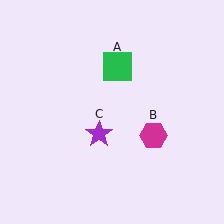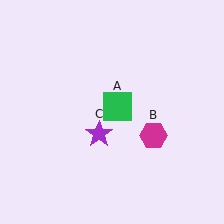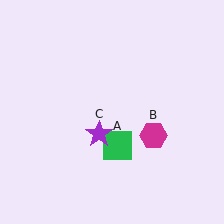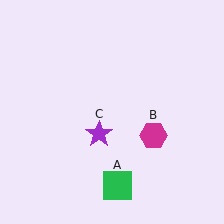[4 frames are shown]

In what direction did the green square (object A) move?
The green square (object A) moved down.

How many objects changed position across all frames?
1 object changed position: green square (object A).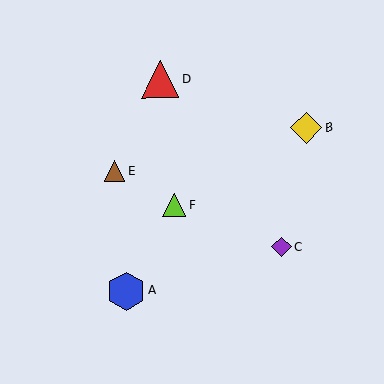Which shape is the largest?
The blue hexagon (labeled A) is the largest.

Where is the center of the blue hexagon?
The center of the blue hexagon is at (126, 291).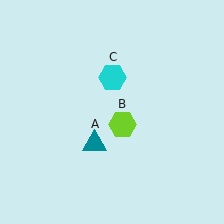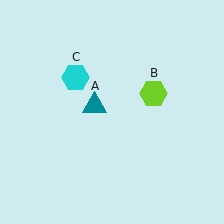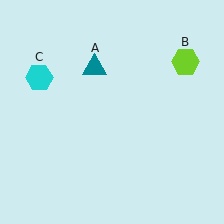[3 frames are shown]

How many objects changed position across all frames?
3 objects changed position: teal triangle (object A), lime hexagon (object B), cyan hexagon (object C).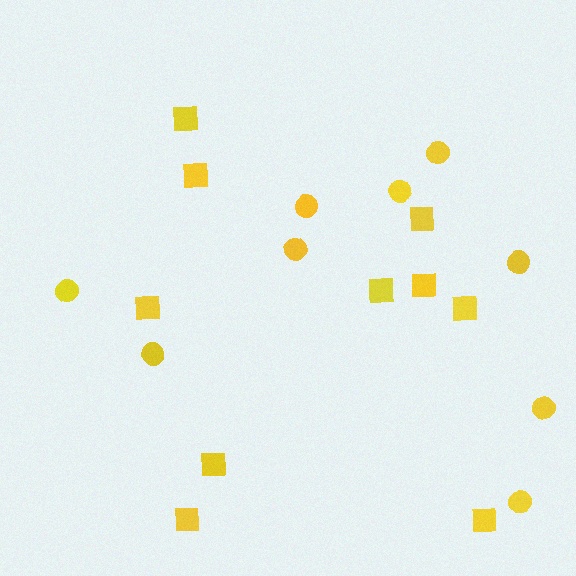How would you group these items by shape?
There are 2 groups: one group of circles (9) and one group of squares (10).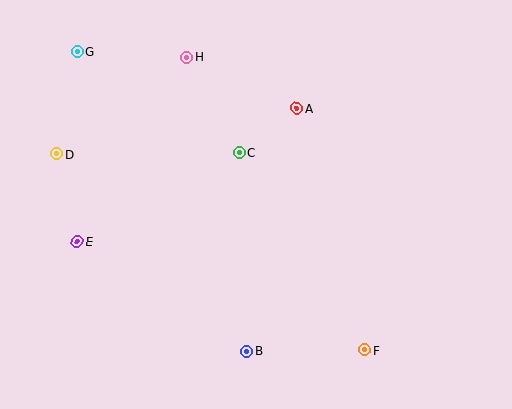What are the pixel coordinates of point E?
Point E is at (77, 241).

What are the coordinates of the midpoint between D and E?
The midpoint between D and E is at (67, 198).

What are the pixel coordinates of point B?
Point B is at (247, 351).